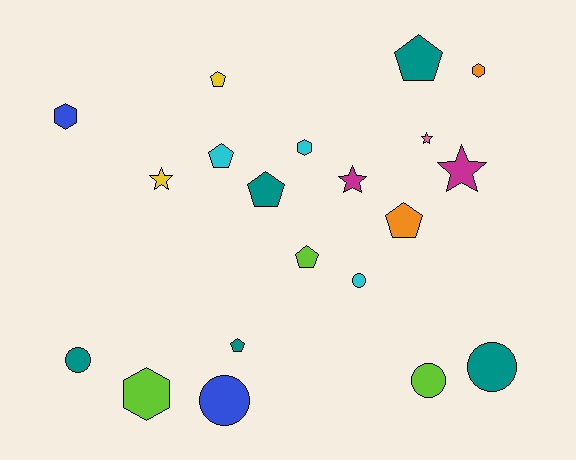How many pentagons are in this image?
There are 7 pentagons.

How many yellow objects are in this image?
There are 2 yellow objects.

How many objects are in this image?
There are 20 objects.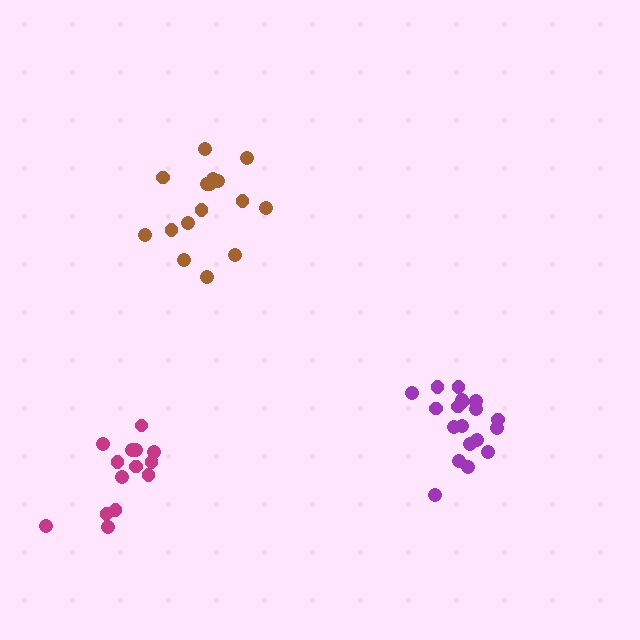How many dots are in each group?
Group 1: 14 dots, Group 2: 16 dots, Group 3: 19 dots (49 total).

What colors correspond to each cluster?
The clusters are colored: magenta, brown, purple.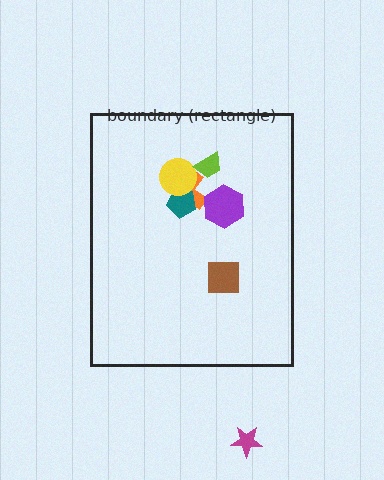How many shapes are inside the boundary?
6 inside, 1 outside.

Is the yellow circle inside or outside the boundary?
Inside.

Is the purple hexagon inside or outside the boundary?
Inside.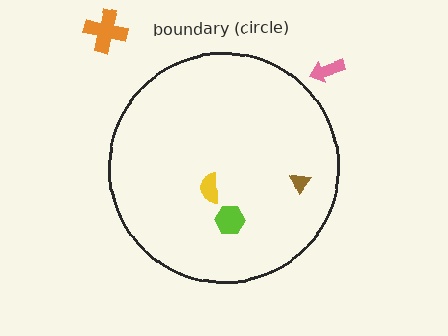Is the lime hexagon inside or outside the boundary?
Inside.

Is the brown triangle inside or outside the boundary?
Inside.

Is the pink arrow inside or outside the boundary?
Outside.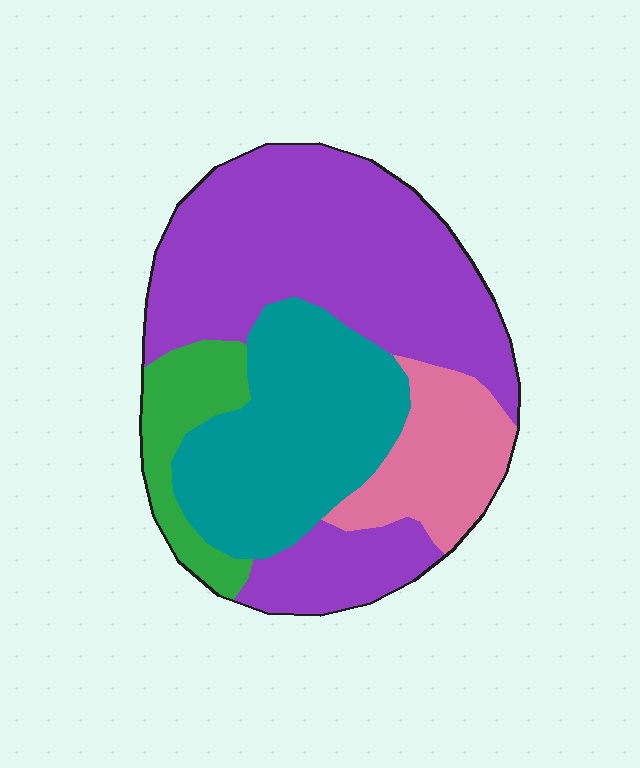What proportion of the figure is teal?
Teal takes up between a quarter and a half of the figure.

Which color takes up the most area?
Purple, at roughly 50%.